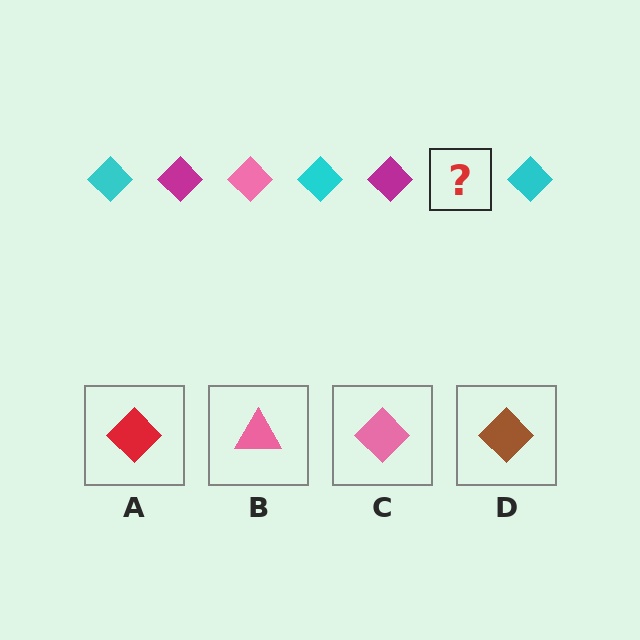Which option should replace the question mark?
Option C.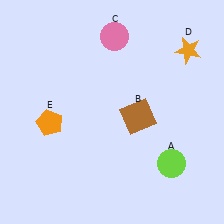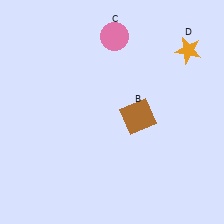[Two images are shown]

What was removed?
The lime circle (A), the orange pentagon (E) were removed in Image 2.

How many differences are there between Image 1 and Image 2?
There are 2 differences between the two images.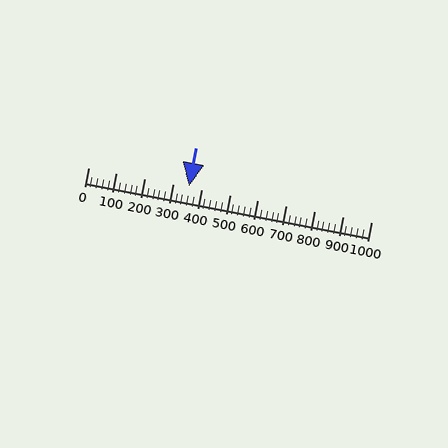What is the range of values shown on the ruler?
The ruler shows values from 0 to 1000.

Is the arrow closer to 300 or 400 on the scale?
The arrow is closer to 400.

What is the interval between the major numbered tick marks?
The major tick marks are spaced 100 units apart.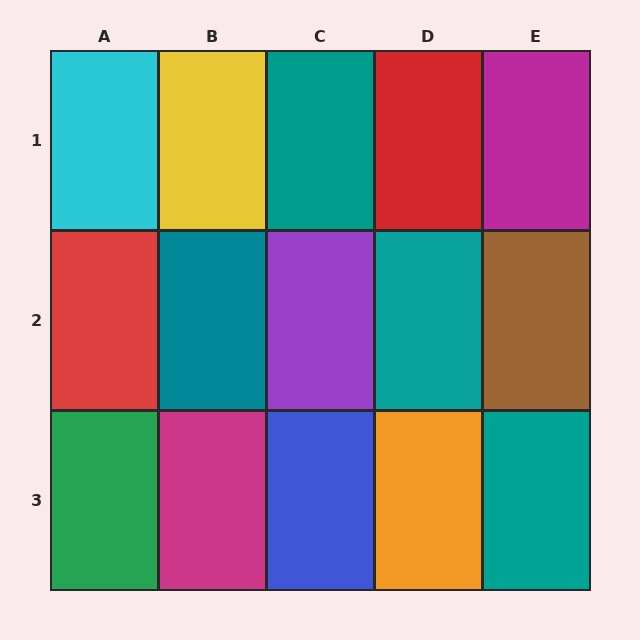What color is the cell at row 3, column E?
Teal.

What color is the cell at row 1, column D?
Red.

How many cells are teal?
4 cells are teal.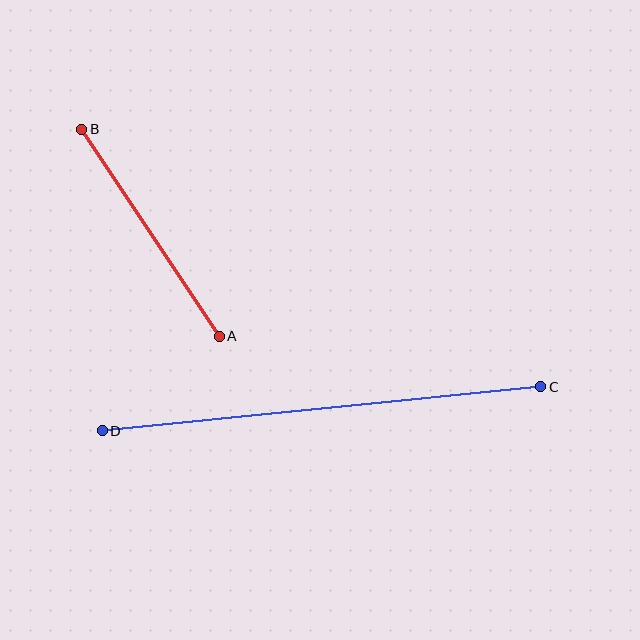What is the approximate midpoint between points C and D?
The midpoint is at approximately (321, 409) pixels.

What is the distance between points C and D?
The distance is approximately 441 pixels.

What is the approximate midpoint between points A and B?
The midpoint is at approximately (151, 233) pixels.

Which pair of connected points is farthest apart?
Points C and D are farthest apart.